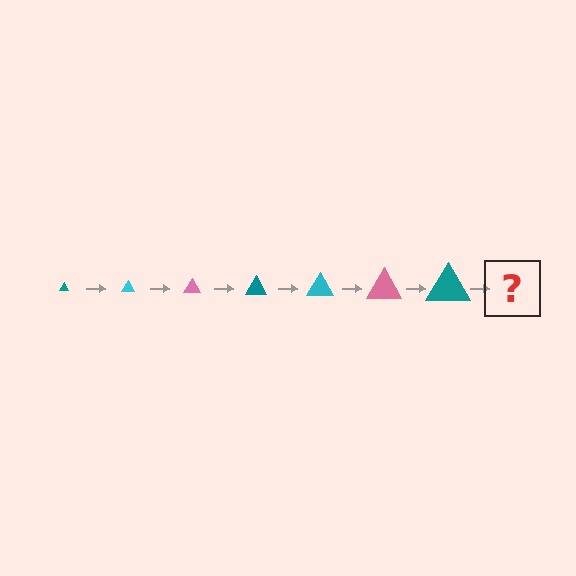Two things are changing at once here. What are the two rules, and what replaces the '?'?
The two rules are that the triangle grows larger each step and the color cycles through teal, cyan, and pink. The '?' should be a cyan triangle, larger than the previous one.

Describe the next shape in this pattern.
It should be a cyan triangle, larger than the previous one.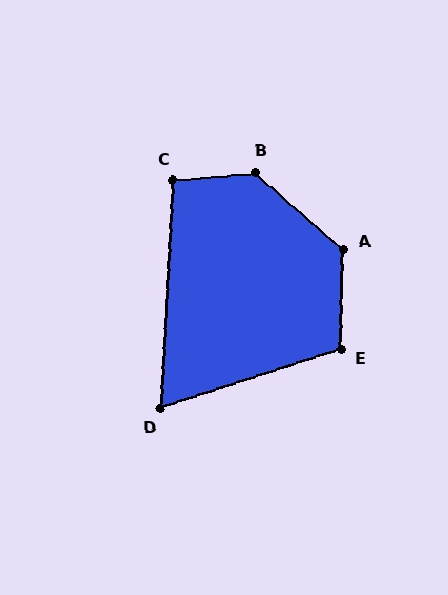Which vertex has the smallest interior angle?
D, at approximately 69 degrees.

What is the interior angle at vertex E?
Approximately 109 degrees (obtuse).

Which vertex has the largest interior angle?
B, at approximately 134 degrees.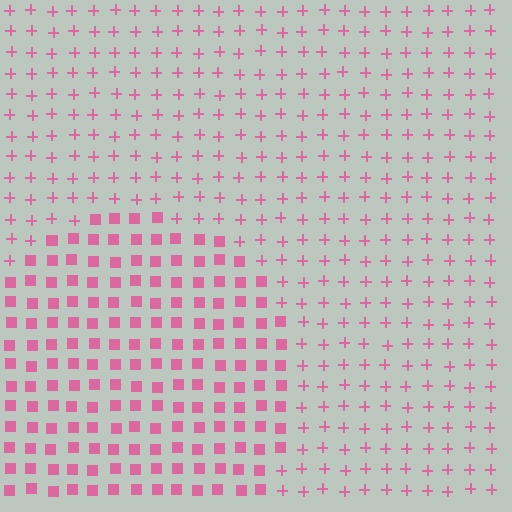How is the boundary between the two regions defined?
The boundary is defined by a change in element shape: squares inside vs. plus signs outside. All elements share the same color and spacing.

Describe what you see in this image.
The image is filled with small pink elements arranged in a uniform grid. A circle-shaped region contains squares, while the surrounding area contains plus signs. The boundary is defined purely by the change in element shape.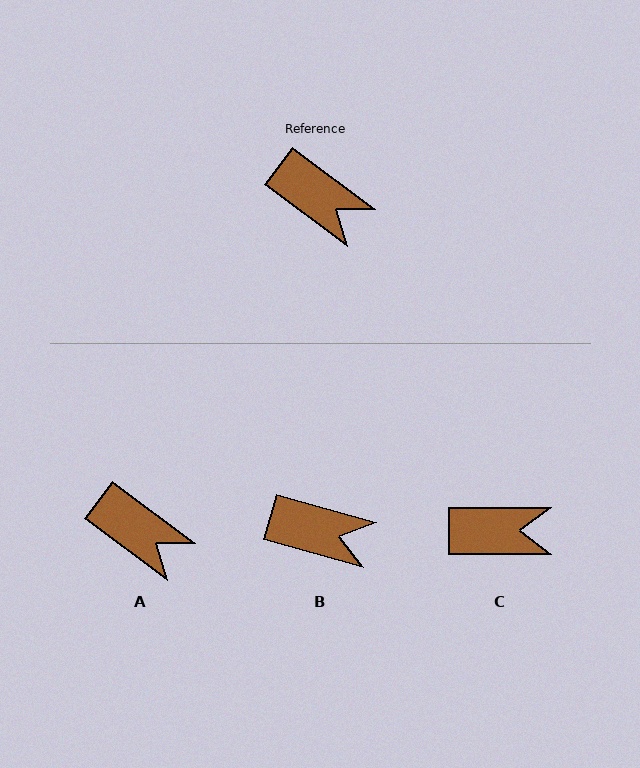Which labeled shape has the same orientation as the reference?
A.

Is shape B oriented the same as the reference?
No, it is off by about 21 degrees.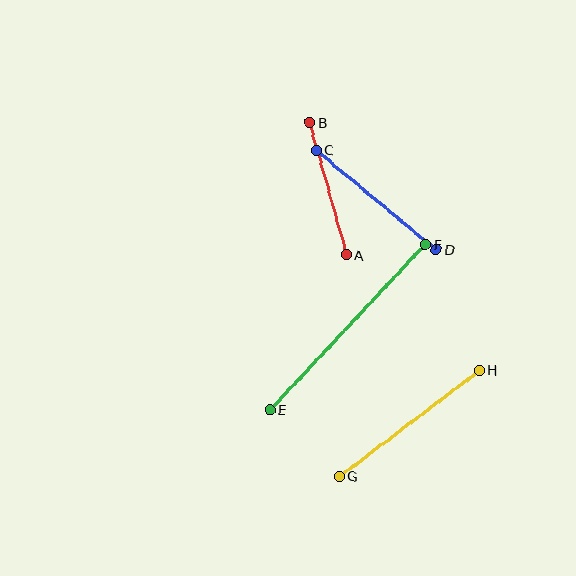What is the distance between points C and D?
The distance is approximately 156 pixels.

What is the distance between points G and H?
The distance is approximately 175 pixels.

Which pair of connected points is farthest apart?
Points E and F are farthest apart.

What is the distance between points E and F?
The distance is approximately 227 pixels.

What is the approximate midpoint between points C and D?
The midpoint is at approximately (376, 200) pixels.